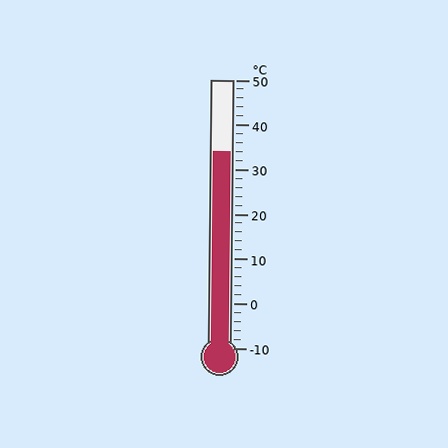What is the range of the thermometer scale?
The thermometer scale ranges from -10°C to 50°C.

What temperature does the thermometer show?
The thermometer shows approximately 34°C.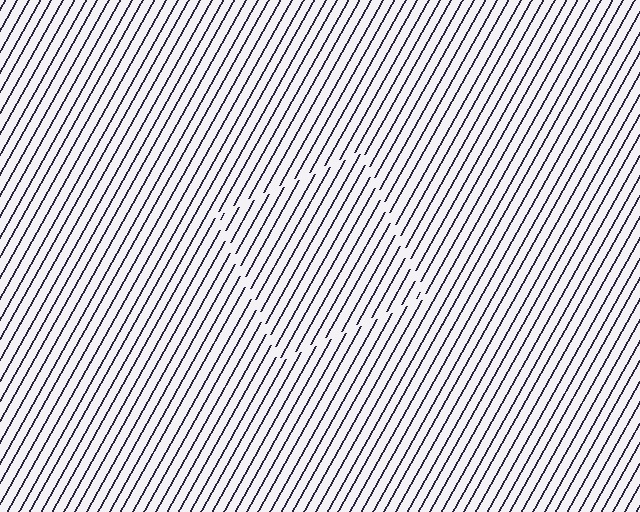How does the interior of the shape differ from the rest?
The interior of the shape contains the same grating, shifted by half a period — the contour is defined by the phase discontinuity where line-ends from the inner and outer gratings abut.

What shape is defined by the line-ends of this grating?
An illusory square. The interior of the shape contains the same grating, shifted by half a period — the contour is defined by the phase discontinuity where line-ends from the inner and outer gratings abut.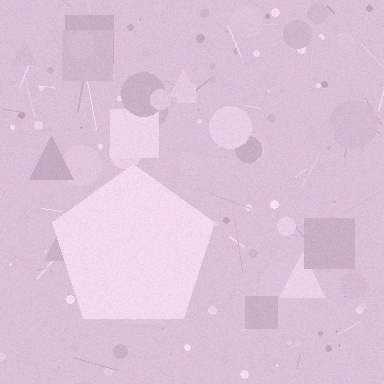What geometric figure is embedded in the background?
A pentagon is embedded in the background.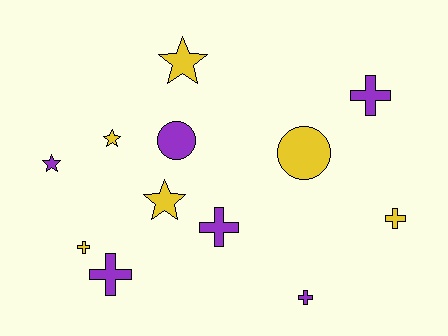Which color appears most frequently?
Purple, with 6 objects.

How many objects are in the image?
There are 12 objects.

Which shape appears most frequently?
Cross, with 6 objects.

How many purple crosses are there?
There are 4 purple crosses.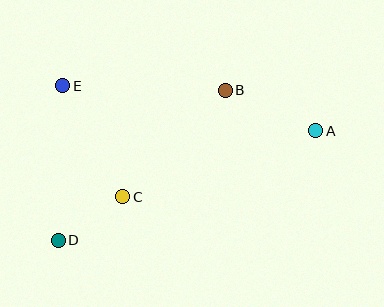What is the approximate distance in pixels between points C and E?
The distance between C and E is approximately 126 pixels.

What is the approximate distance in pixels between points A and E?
The distance between A and E is approximately 257 pixels.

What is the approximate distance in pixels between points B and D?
The distance between B and D is approximately 224 pixels.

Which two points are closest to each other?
Points C and D are closest to each other.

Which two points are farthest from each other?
Points A and D are farthest from each other.